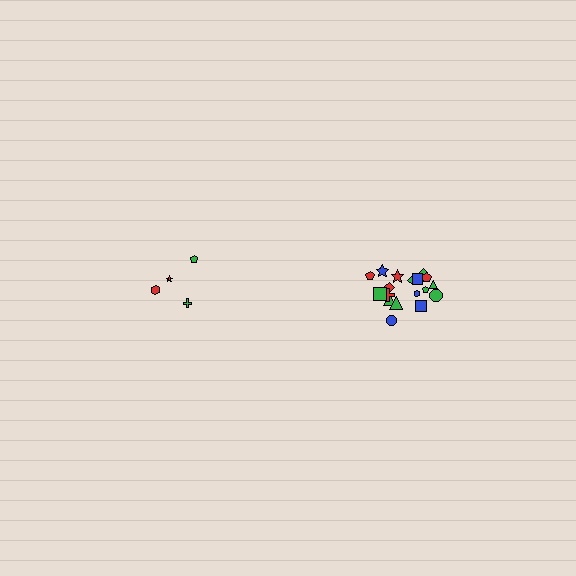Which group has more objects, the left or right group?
The right group.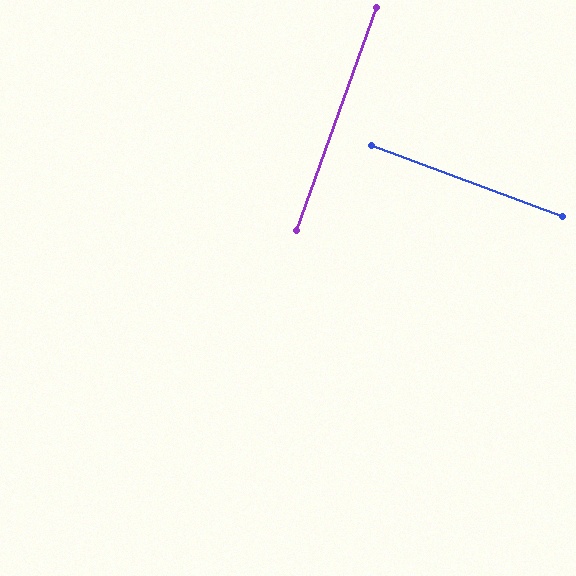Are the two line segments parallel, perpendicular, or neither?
Perpendicular — they meet at approximately 89°.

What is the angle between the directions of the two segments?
Approximately 89 degrees.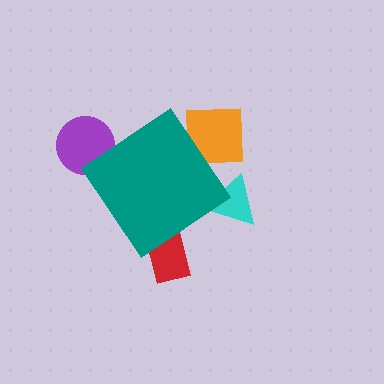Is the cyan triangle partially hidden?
Yes, the cyan triangle is partially hidden behind the teal diamond.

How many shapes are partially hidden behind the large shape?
4 shapes are partially hidden.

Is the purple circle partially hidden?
Yes, the purple circle is partially hidden behind the teal diamond.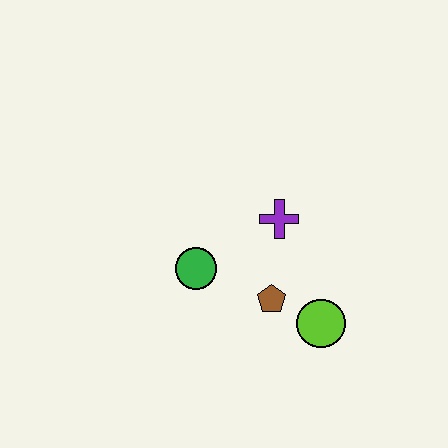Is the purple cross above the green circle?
Yes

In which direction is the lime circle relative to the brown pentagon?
The lime circle is to the right of the brown pentagon.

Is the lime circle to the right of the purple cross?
Yes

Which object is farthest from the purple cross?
The lime circle is farthest from the purple cross.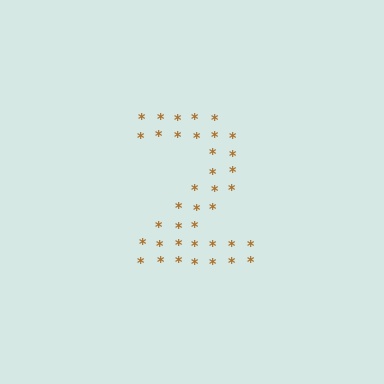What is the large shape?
The large shape is the digit 2.